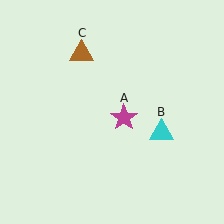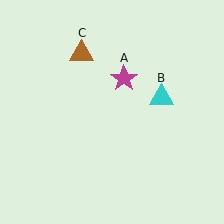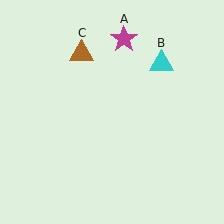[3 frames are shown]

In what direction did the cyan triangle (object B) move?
The cyan triangle (object B) moved up.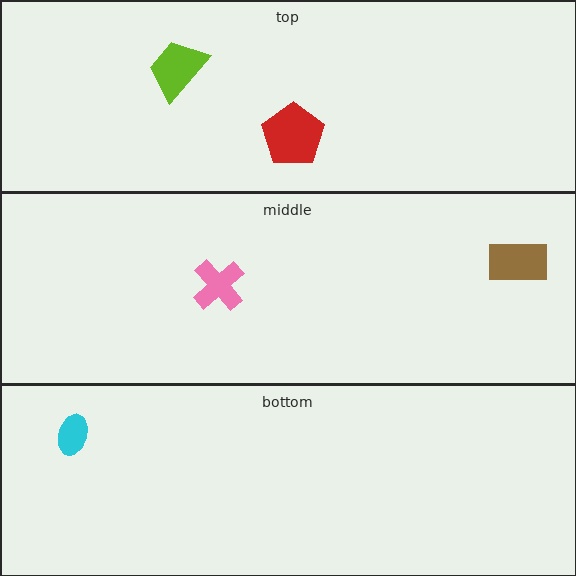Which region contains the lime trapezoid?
The top region.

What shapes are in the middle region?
The brown rectangle, the pink cross.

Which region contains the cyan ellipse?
The bottom region.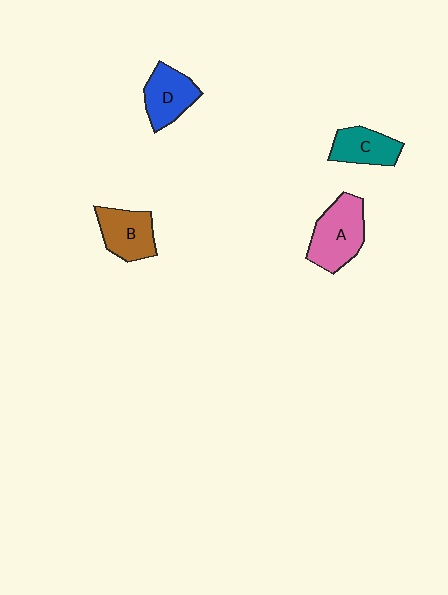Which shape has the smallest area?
Shape C (teal).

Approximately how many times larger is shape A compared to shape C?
Approximately 1.4 times.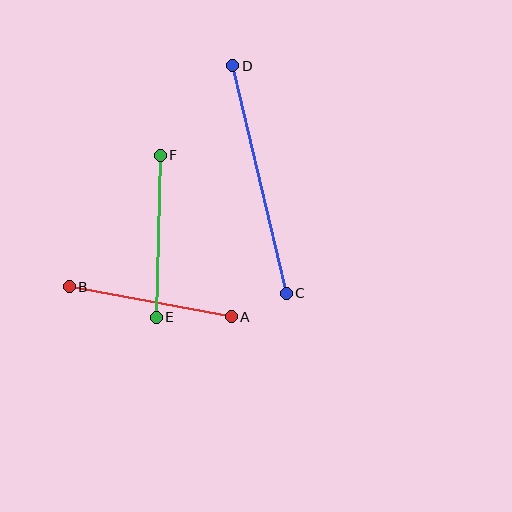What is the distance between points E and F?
The distance is approximately 162 pixels.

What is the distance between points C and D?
The distance is approximately 234 pixels.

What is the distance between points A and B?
The distance is approximately 165 pixels.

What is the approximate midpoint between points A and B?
The midpoint is at approximately (150, 302) pixels.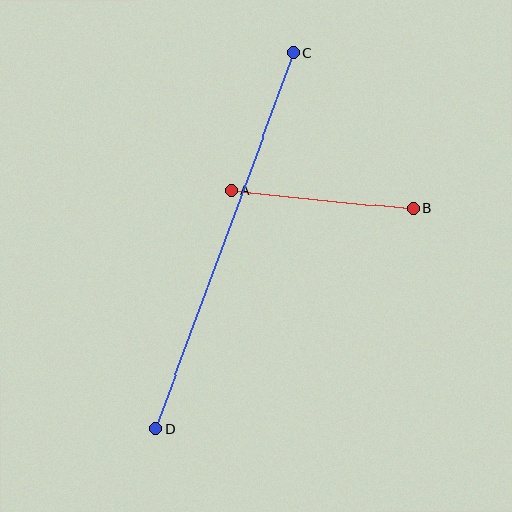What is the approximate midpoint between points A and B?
The midpoint is at approximately (322, 199) pixels.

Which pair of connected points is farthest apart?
Points C and D are farthest apart.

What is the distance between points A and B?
The distance is approximately 183 pixels.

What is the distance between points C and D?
The distance is approximately 401 pixels.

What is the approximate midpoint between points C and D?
The midpoint is at approximately (224, 241) pixels.